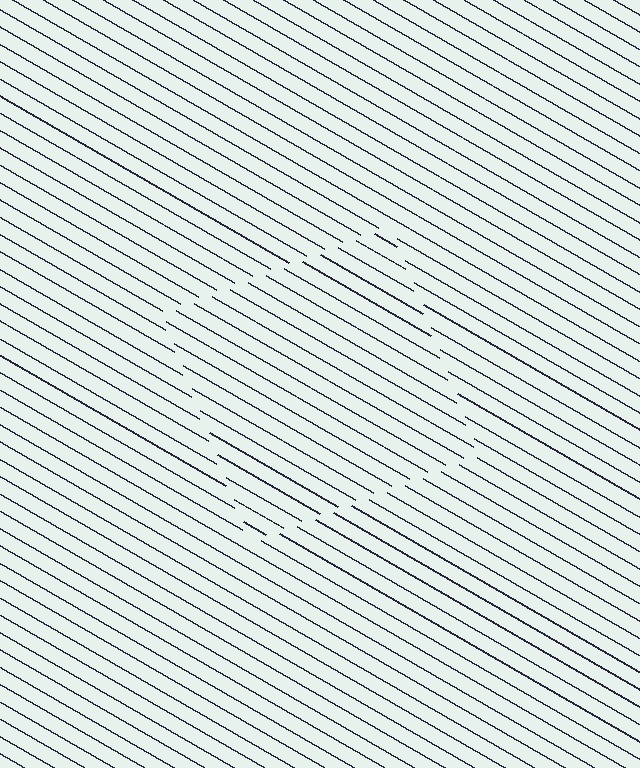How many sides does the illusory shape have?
4 sides — the line-ends trace a square.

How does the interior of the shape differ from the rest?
The interior of the shape contains the same grating, shifted by half a period — the contour is defined by the phase discontinuity where line-ends from the inner and outer gratings abut.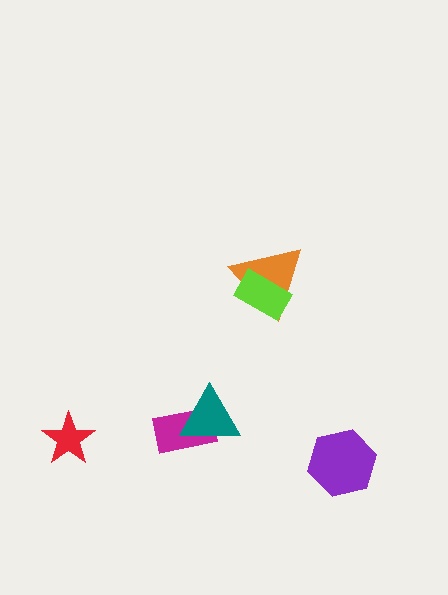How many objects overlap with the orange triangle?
1 object overlaps with the orange triangle.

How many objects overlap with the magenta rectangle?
1 object overlaps with the magenta rectangle.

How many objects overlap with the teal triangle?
1 object overlaps with the teal triangle.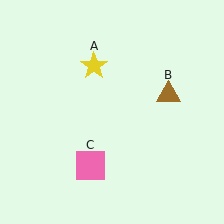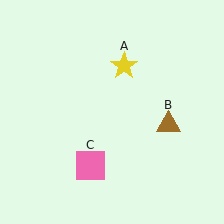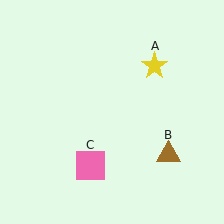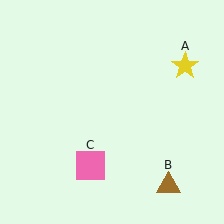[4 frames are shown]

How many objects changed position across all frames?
2 objects changed position: yellow star (object A), brown triangle (object B).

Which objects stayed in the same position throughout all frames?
Pink square (object C) remained stationary.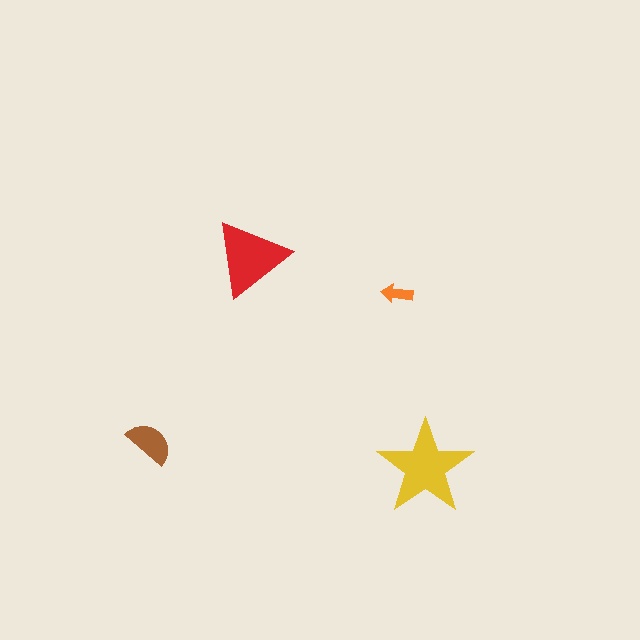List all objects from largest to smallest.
The yellow star, the red triangle, the brown semicircle, the orange arrow.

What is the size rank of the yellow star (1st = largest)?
1st.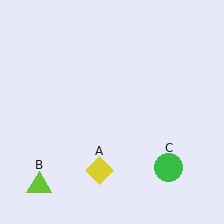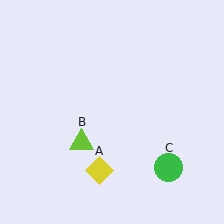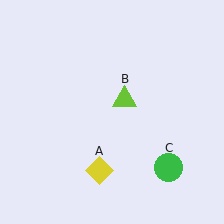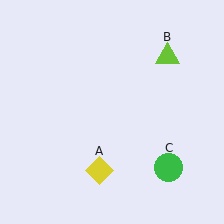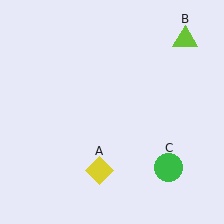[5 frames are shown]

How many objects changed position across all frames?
1 object changed position: lime triangle (object B).